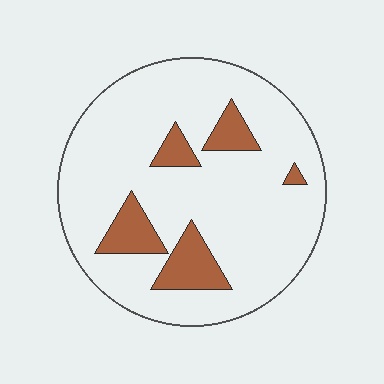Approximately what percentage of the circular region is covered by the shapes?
Approximately 15%.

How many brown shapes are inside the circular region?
5.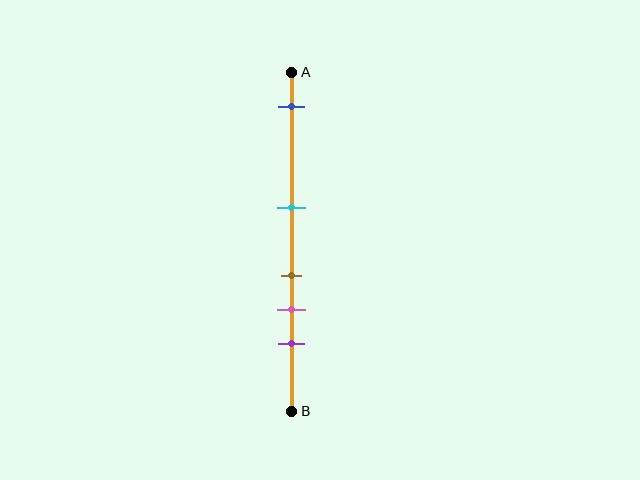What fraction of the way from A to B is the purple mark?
The purple mark is approximately 80% (0.8) of the way from A to B.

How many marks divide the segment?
There are 5 marks dividing the segment.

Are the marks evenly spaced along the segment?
No, the marks are not evenly spaced.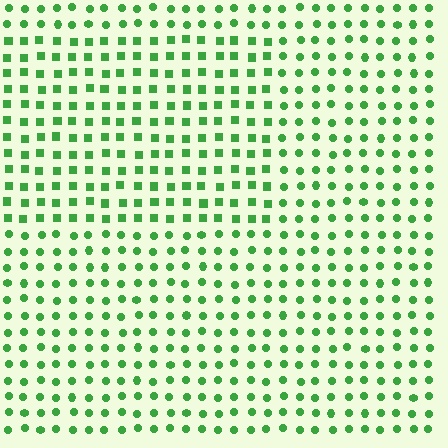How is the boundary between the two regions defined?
The boundary is defined by a change in element shape: squares inside vs. circles outside. All elements share the same color and spacing.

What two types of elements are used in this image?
The image uses squares inside the rectangle region and circles outside it.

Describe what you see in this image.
The image is filled with small green elements arranged in a uniform grid. A rectangle-shaped region contains squares, while the surrounding area contains circles. The boundary is defined purely by the change in element shape.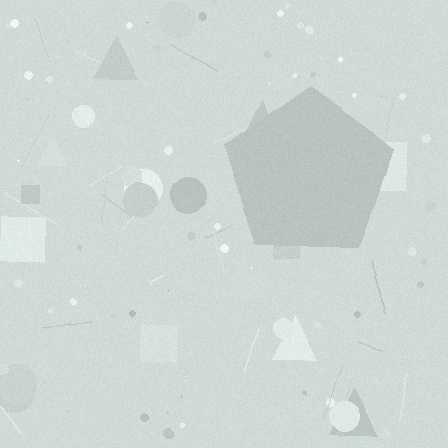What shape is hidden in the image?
A pentagon is hidden in the image.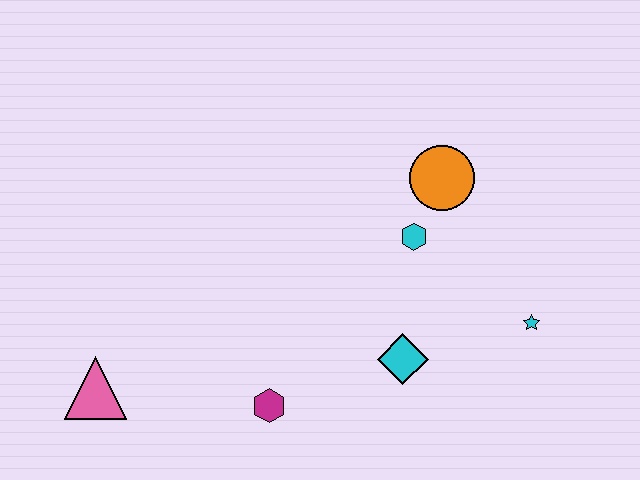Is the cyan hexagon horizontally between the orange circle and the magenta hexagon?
Yes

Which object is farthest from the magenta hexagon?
The orange circle is farthest from the magenta hexagon.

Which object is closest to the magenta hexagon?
The cyan diamond is closest to the magenta hexagon.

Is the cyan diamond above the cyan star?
No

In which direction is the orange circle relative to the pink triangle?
The orange circle is to the right of the pink triangle.